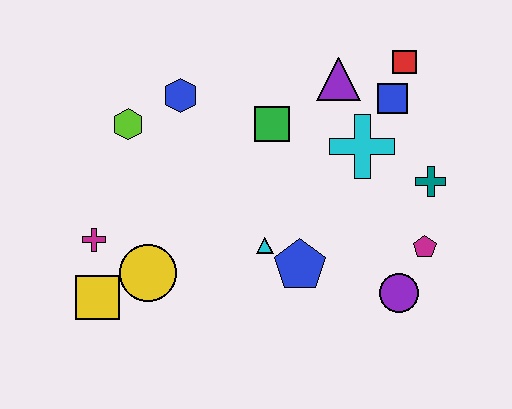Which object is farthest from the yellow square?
The red square is farthest from the yellow square.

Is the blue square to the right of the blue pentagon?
Yes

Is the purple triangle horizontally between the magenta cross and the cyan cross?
Yes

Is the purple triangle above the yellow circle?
Yes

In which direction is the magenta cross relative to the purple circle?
The magenta cross is to the left of the purple circle.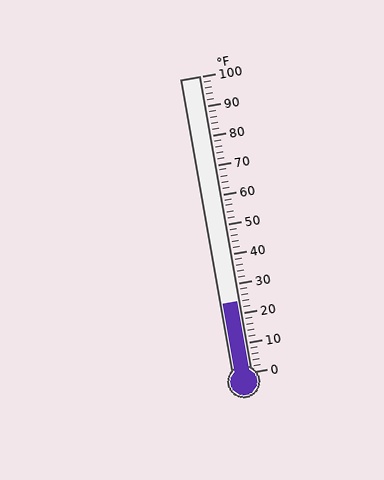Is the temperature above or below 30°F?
The temperature is below 30°F.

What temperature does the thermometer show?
The thermometer shows approximately 24°F.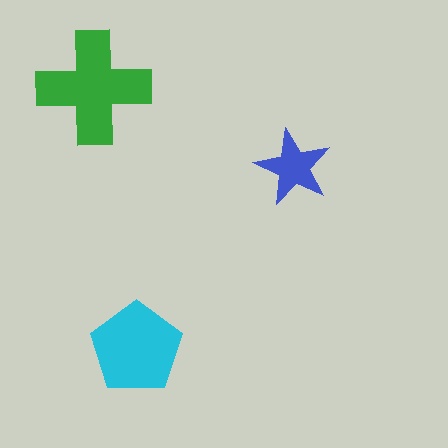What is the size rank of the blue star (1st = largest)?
3rd.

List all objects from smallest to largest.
The blue star, the cyan pentagon, the green cross.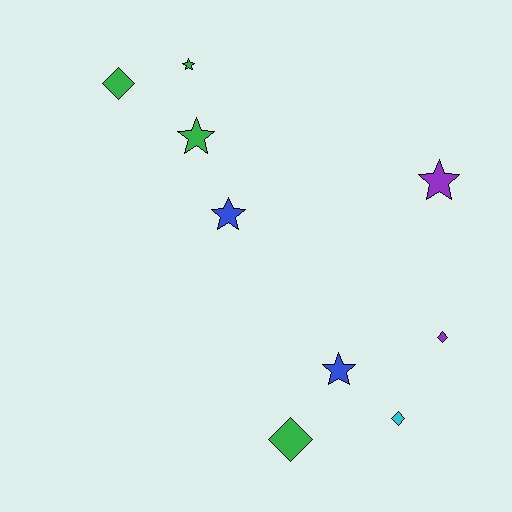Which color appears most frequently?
Green, with 4 objects.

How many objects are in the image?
There are 9 objects.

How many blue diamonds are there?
There are no blue diamonds.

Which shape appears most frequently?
Star, with 5 objects.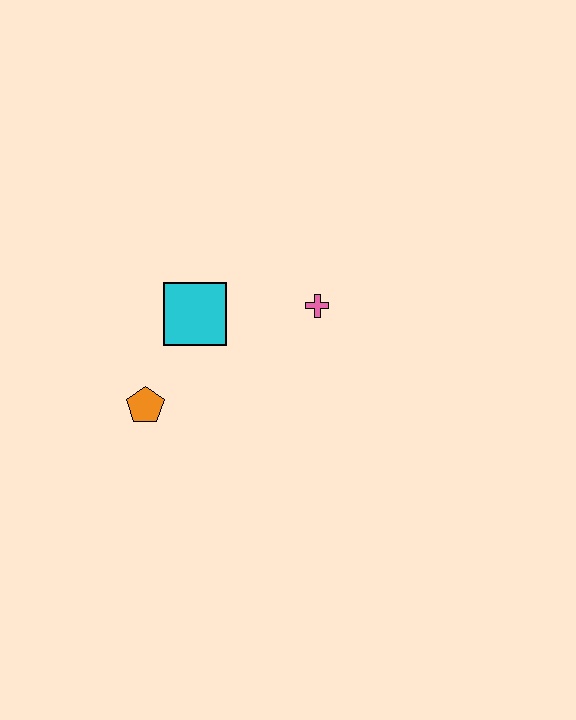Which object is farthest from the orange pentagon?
The pink cross is farthest from the orange pentagon.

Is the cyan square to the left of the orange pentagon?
No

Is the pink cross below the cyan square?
No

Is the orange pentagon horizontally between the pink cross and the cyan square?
No